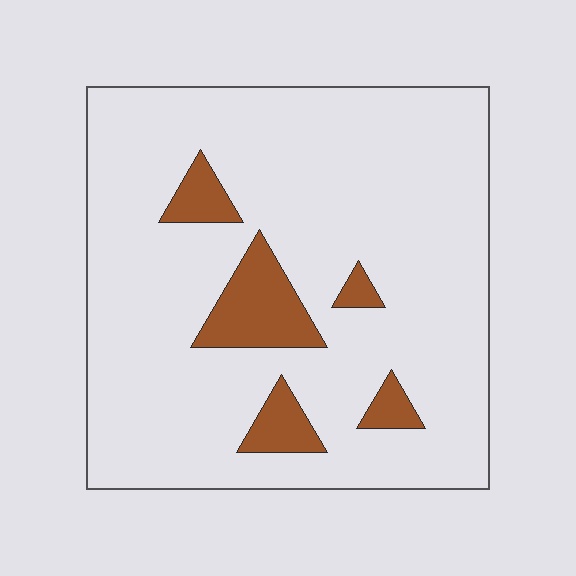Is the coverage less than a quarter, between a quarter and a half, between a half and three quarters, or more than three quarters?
Less than a quarter.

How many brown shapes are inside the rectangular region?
5.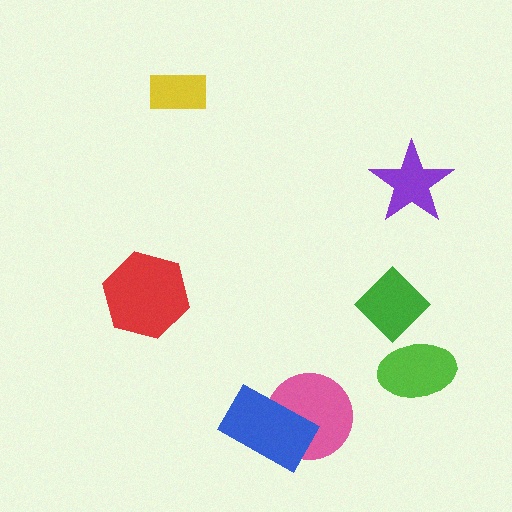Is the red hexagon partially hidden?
No, no other shape covers it.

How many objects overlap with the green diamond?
1 object overlaps with the green diamond.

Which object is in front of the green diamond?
The lime ellipse is in front of the green diamond.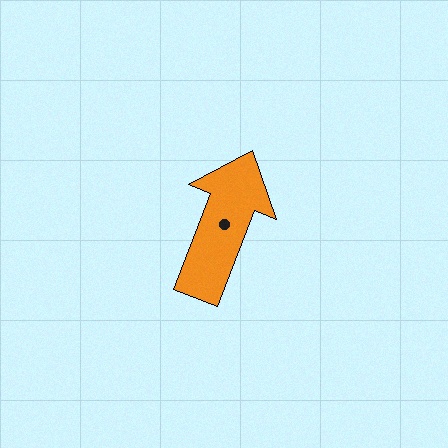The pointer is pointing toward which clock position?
Roughly 1 o'clock.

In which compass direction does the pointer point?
North.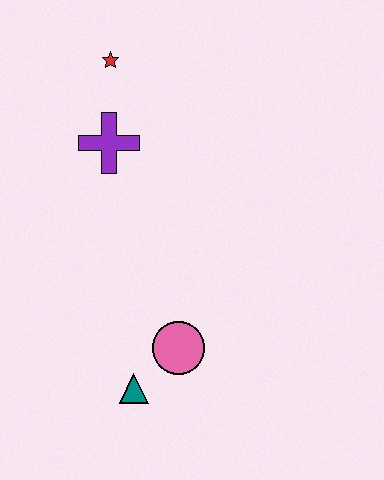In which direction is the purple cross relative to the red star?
The purple cross is below the red star.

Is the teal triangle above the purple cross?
No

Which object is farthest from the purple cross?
The teal triangle is farthest from the purple cross.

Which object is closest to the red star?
The purple cross is closest to the red star.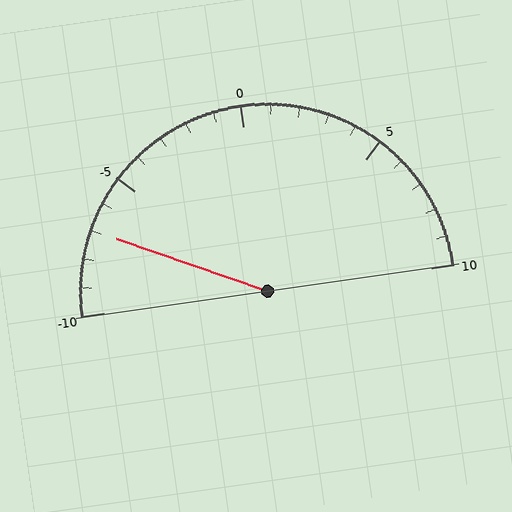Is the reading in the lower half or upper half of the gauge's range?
The reading is in the lower half of the range (-10 to 10).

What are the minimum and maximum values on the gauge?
The gauge ranges from -10 to 10.